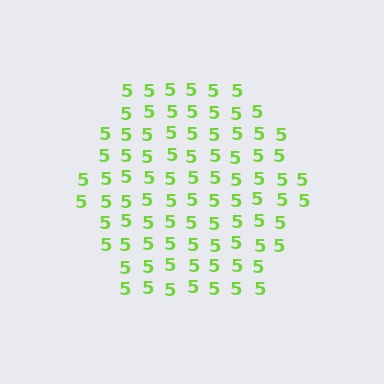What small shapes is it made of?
It is made of small digit 5's.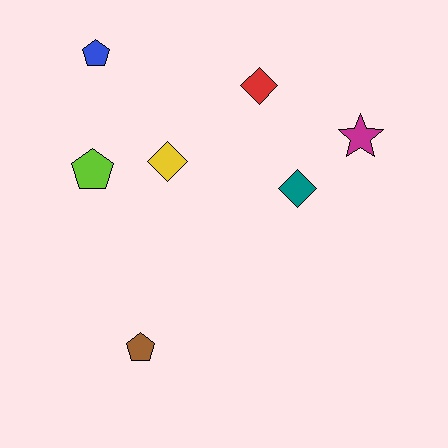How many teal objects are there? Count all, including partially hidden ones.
There is 1 teal object.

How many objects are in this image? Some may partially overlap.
There are 7 objects.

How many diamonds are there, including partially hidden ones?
There are 3 diamonds.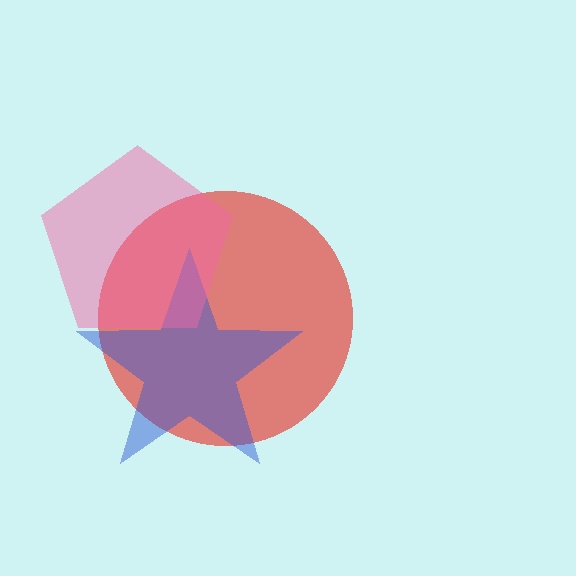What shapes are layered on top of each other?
The layered shapes are: a red circle, a blue star, a pink pentagon.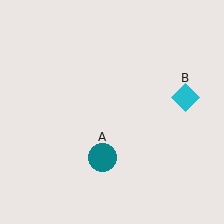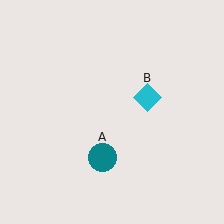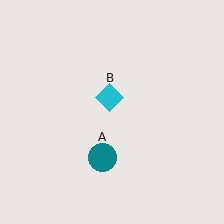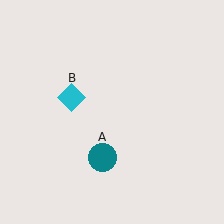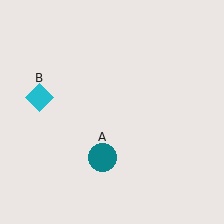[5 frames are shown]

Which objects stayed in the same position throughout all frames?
Teal circle (object A) remained stationary.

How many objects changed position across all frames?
1 object changed position: cyan diamond (object B).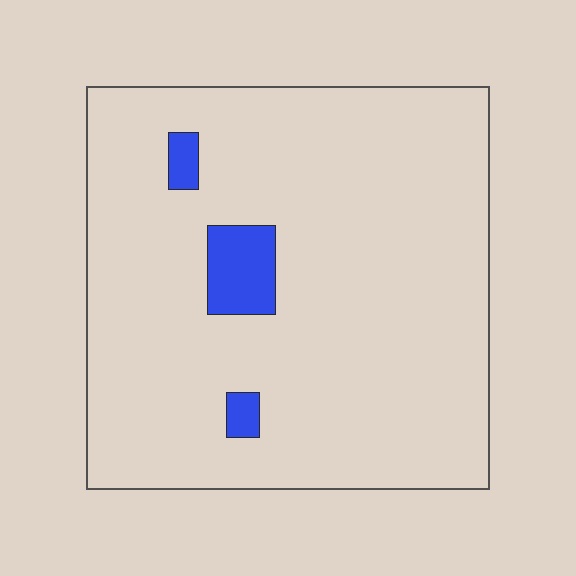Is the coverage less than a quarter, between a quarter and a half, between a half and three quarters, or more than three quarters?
Less than a quarter.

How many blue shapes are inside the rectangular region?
3.